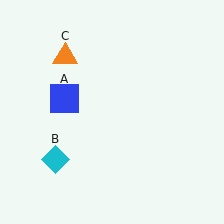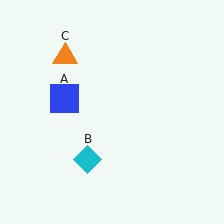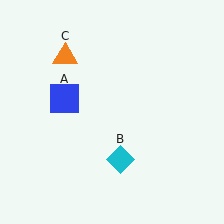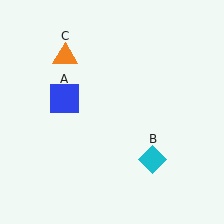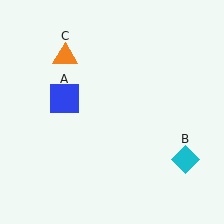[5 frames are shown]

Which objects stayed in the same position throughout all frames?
Blue square (object A) and orange triangle (object C) remained stationary.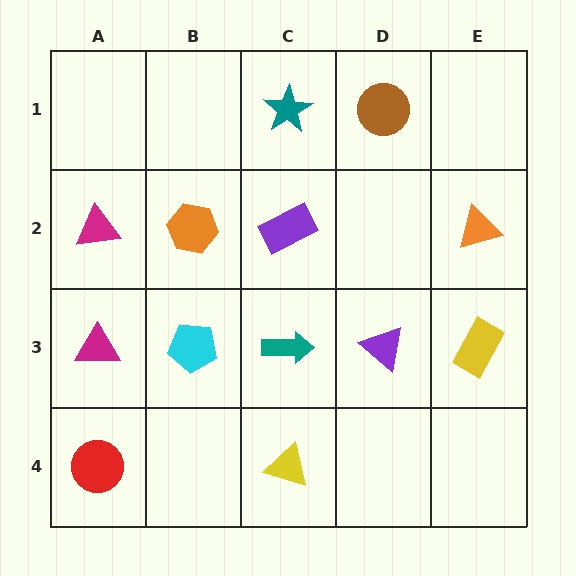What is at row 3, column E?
A yellow rectangle.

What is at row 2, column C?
A purple rectangle.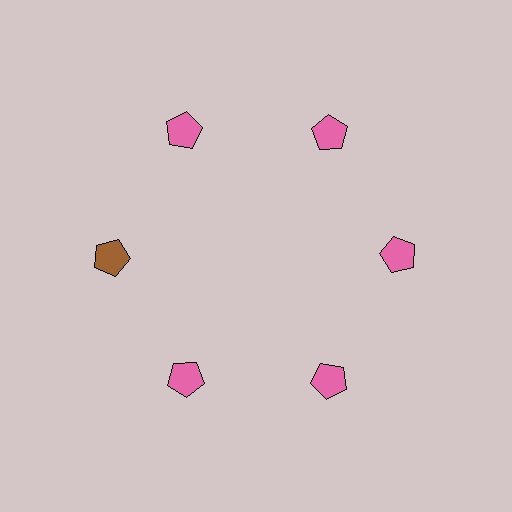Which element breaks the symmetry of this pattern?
The brown pentagon at roughly the 9 o'clock position breaks the symmetry. All other shapes are pink pentagons.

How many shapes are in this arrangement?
There are 6 shapes arranged in a ring pattern.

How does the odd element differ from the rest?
It has a different color: brown instead of pink.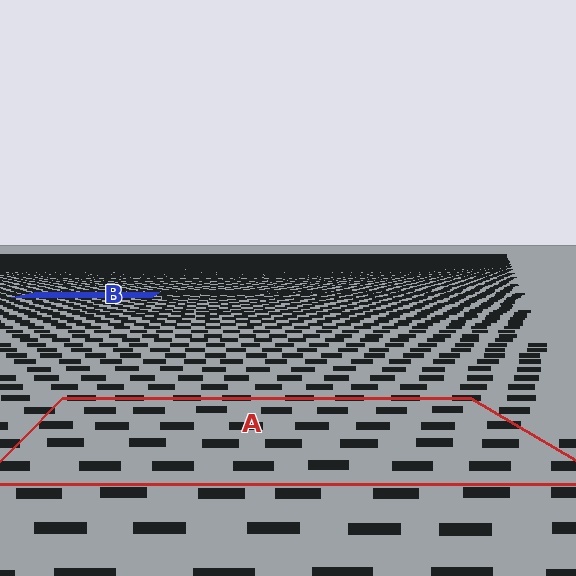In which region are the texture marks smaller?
The texture marks are smaller in region B, because it is farther away.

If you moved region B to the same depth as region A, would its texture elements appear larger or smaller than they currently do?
They would appear larger. At a closer depth, the same texture elements are projected at a bigger on-screen size.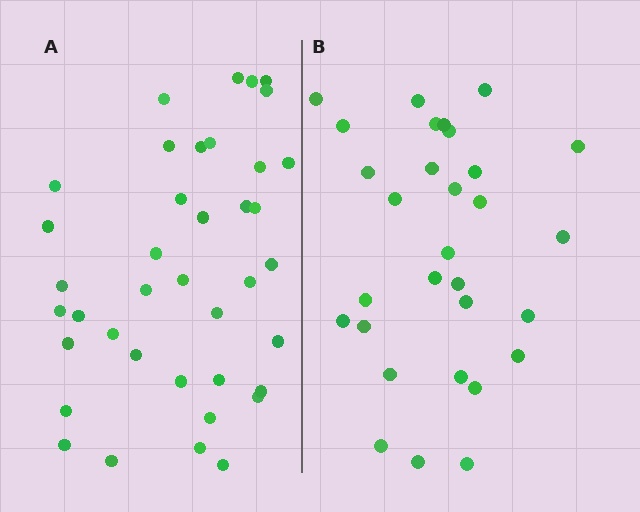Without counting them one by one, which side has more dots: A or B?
Region A (the left region) has more dots.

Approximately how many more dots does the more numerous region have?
Region A has roughly 8 or so more dots than region B.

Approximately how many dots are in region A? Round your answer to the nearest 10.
About 40 dots. (The exact count is 39, which rounds to 40.)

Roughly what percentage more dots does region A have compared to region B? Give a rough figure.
About 30% more.